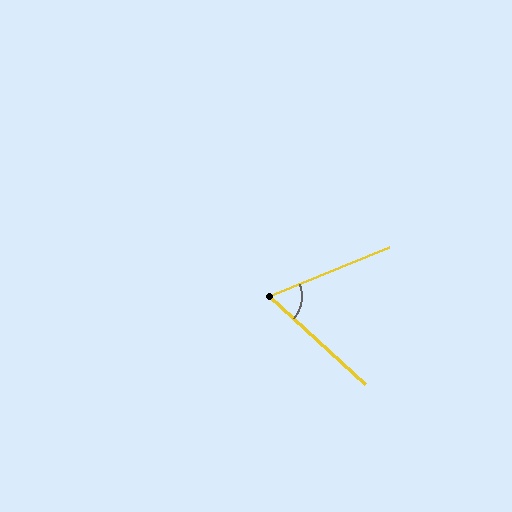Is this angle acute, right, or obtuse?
It is acute.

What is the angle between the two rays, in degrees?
Approximately 65 degrees.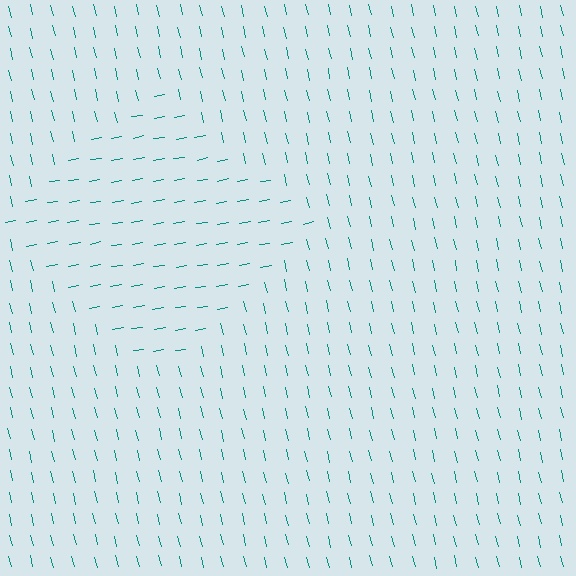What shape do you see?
I see a diamond.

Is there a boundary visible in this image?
Yes, there is a texture boundary formed by a change in line orientation.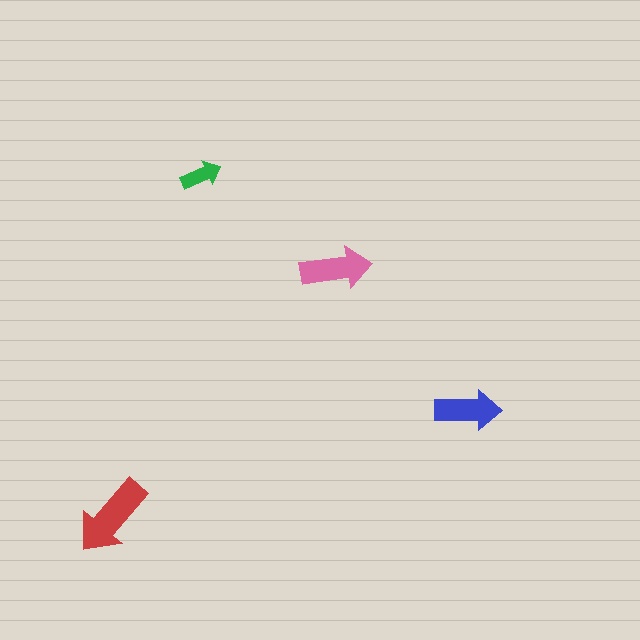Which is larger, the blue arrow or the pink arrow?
The pink one.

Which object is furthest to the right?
The blue arrow is rightmost.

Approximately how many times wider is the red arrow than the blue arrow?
About 1.5 times wider.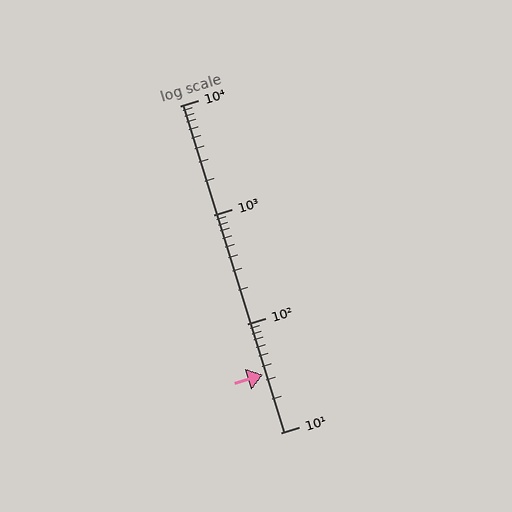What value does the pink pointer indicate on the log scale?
The pointer indicates approximately 34.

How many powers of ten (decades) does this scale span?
The scale spans 3 decades, from 10 to 10000.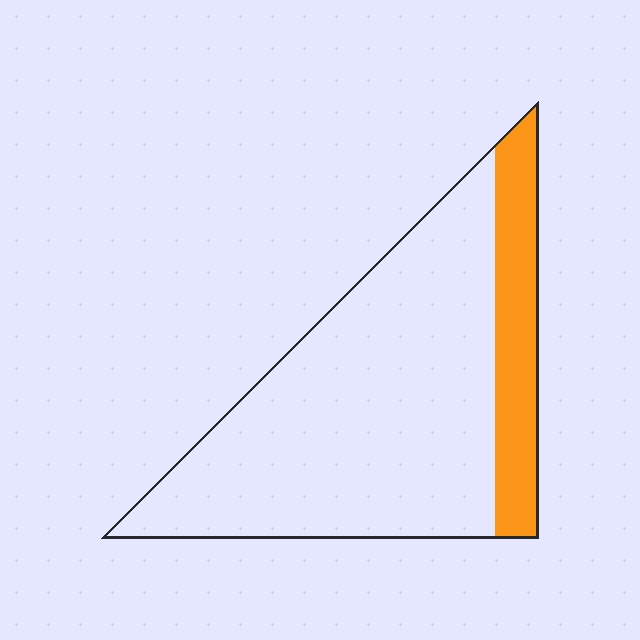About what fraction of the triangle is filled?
About one fifth (1/5).